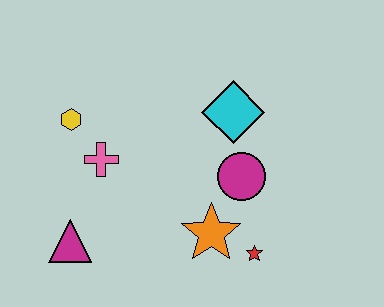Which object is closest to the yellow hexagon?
The pink cross is closest to the yellow hexagon.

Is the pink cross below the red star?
No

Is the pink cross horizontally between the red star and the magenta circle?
No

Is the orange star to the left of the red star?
Yes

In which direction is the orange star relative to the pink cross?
The orange star is to the right of the pink cross.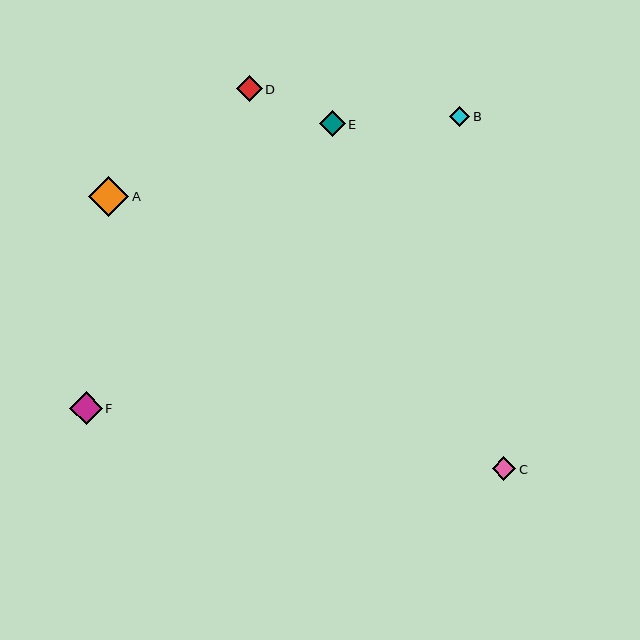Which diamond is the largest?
Diamond A is the largest with a size of approximately 40 pixels.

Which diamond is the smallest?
Diamond B is the smallest with a size of approximately 20 pixels.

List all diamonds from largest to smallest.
From largest to smallest: A, F, D, E, C, B.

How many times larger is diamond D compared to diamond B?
Diamond D is approximately 1.3 times the size of diamond B.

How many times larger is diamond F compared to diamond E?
Diamond F is approximately 1.3 times the size of diamond E.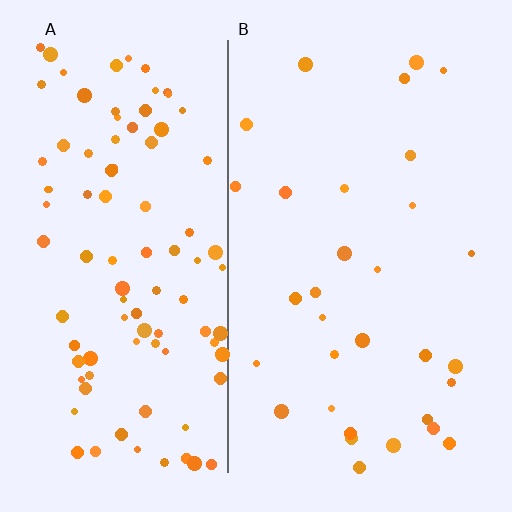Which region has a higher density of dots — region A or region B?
A (the left).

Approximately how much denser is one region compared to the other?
Approximately 3.2× — region A over region B.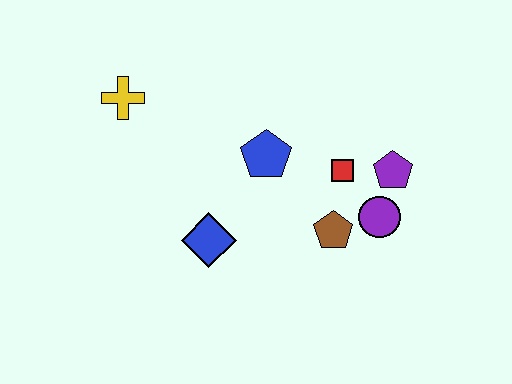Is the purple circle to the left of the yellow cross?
No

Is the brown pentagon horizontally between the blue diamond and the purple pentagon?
Yes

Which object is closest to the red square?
The purple pentagon is closest to the red square.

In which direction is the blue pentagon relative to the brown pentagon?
The blue pentagon is above the brown pentagon.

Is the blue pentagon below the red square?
No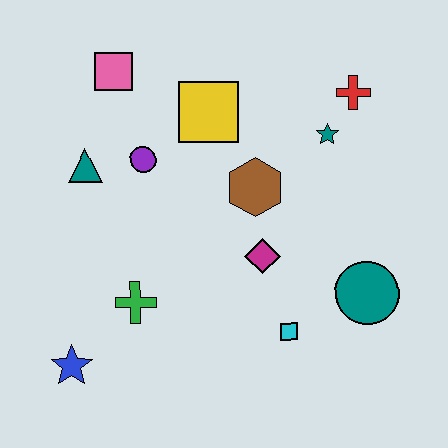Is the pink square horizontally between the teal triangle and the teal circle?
Yes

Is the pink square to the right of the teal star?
No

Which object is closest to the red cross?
The teal star is closest to the red cross.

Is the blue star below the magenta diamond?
Yes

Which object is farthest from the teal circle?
The pink square is farthest from the teal circle.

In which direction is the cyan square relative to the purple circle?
The cyan square is below the purple circle.